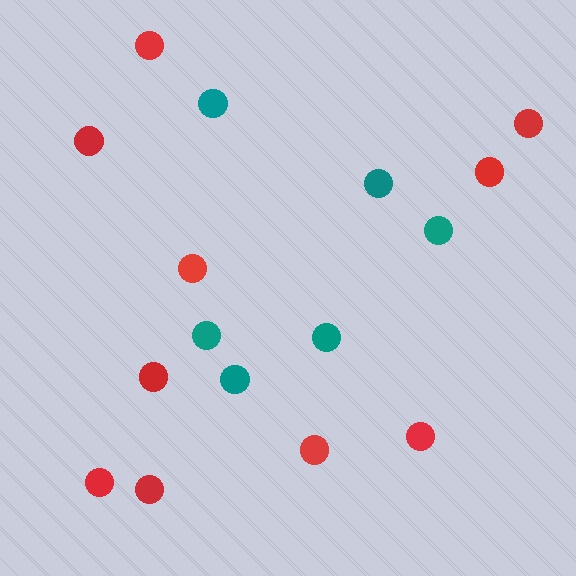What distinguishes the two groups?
There are 2 groups: one group of teal circles (6) and one group of red circles (10).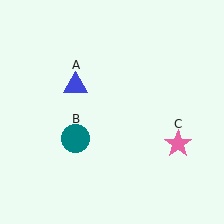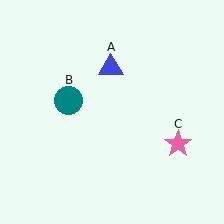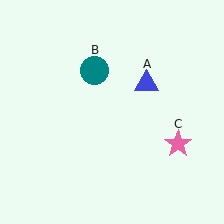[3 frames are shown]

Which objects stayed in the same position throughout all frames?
Pink star (object C) remained stationary.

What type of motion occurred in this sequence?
The blue triangle (object A), teal circle (object B) rotated clockwise around the center of the scene.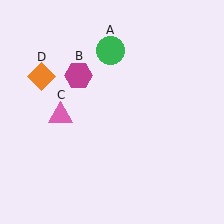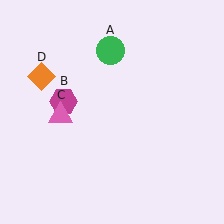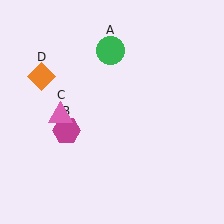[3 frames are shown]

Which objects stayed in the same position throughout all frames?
Green circle (object A) and pink triangle (object C) and orange diamond (object D) remained stationary.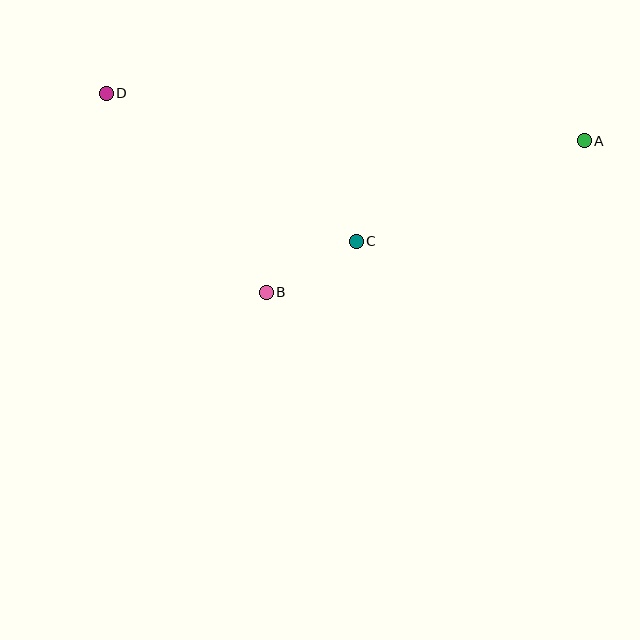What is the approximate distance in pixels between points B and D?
The distance between B and D is approximately 255 pixels.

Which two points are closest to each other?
Points B and C are closest to each other.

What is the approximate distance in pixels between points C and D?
The distance between C and D is approximately 291 pixels.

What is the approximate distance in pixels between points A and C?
The distance between A and C is approximately 249 pixels.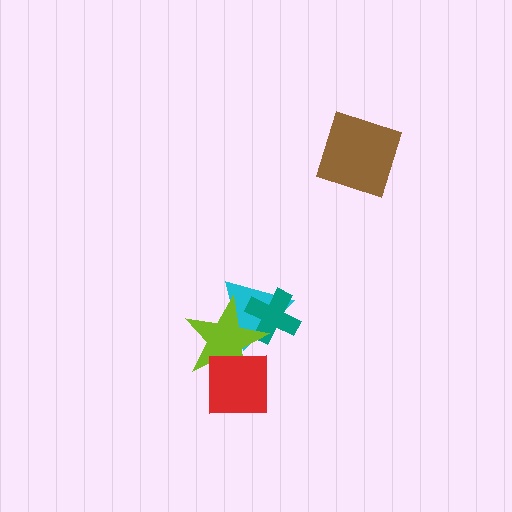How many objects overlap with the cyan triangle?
2 objects overlap with the cyan triangle.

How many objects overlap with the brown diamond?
0 objects overlap with the brown diamond.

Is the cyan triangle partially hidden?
Yes, it is partially covered by another shape.